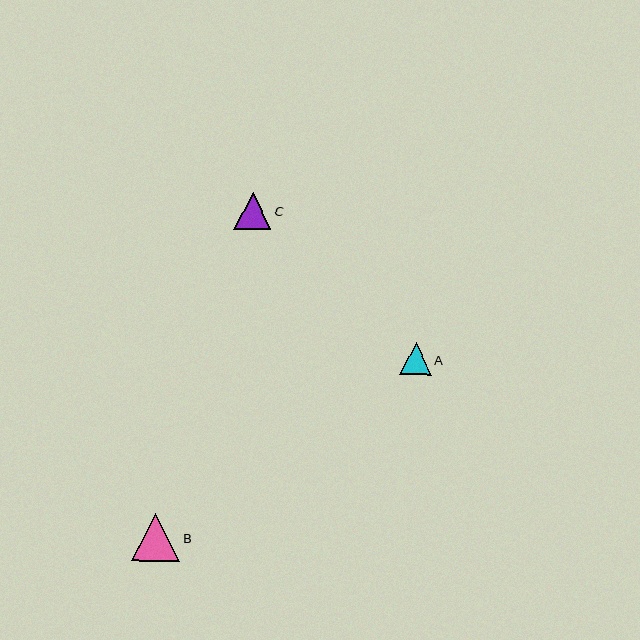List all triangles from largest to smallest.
From largest to smallest: B, C, A.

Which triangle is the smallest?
Triangle A is the smallest with a size of approximately 32 pixels.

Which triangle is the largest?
Triangle B is the largest with a size of approximately 49 pixels.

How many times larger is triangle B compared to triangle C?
Triangle B is approximately 1.3 times the size of triangle C.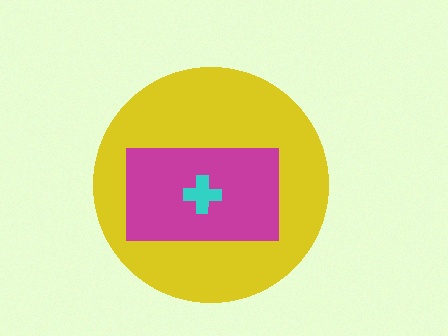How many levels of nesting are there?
3.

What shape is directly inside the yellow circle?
The magenta rectangle.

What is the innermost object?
The cyan cross.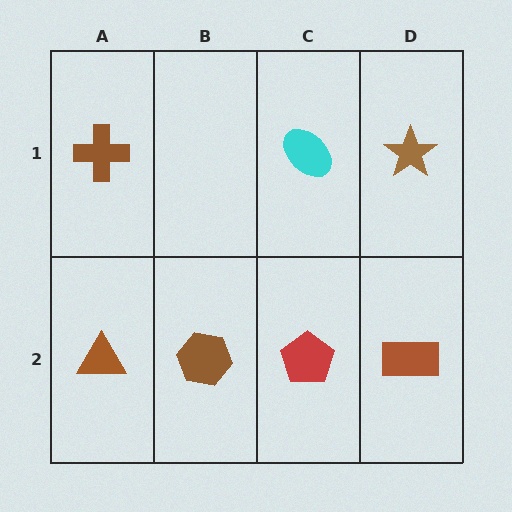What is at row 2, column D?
A brown rectangle.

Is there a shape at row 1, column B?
No, that cell is empty.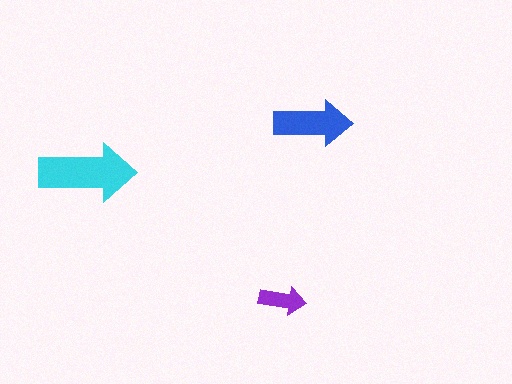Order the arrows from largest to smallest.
the cyan one, the blue one, the purple one.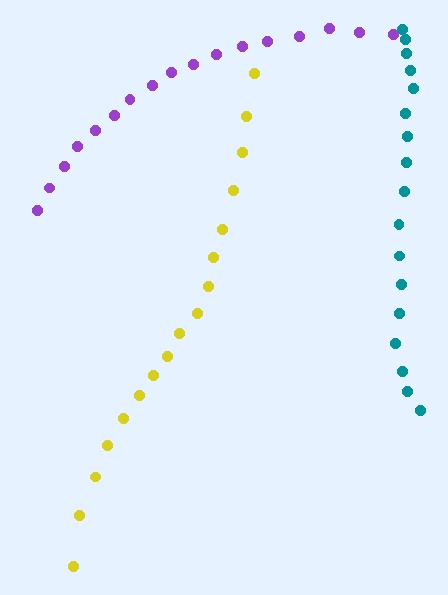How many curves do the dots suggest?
There are 3 distinct paths.